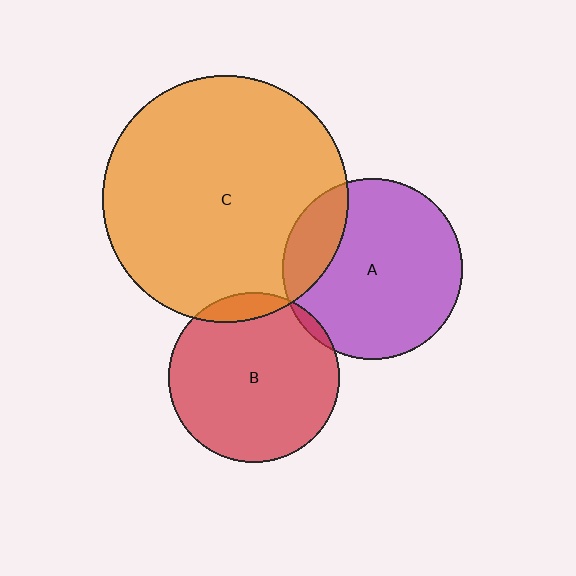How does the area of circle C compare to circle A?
Approximately 1.9 times.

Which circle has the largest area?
Circle C (orange).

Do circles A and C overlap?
Yes.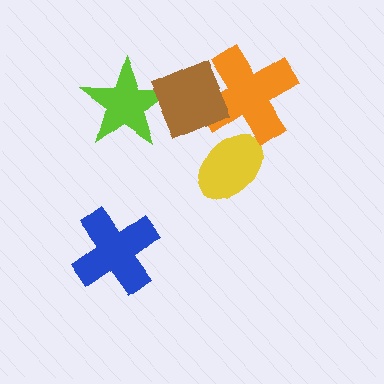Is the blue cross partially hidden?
No, no other shape covers it.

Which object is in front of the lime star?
The brown square is in front of the lime star.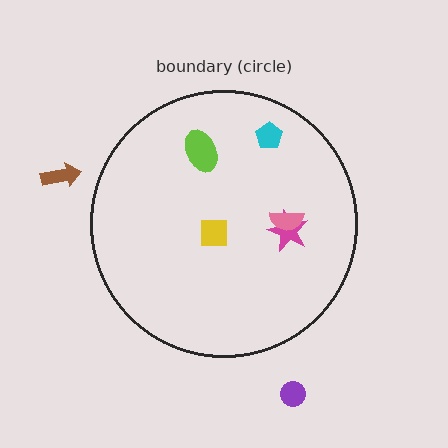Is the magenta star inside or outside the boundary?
Inside.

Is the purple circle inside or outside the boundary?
Outside.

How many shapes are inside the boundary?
5 inside, 2 outside.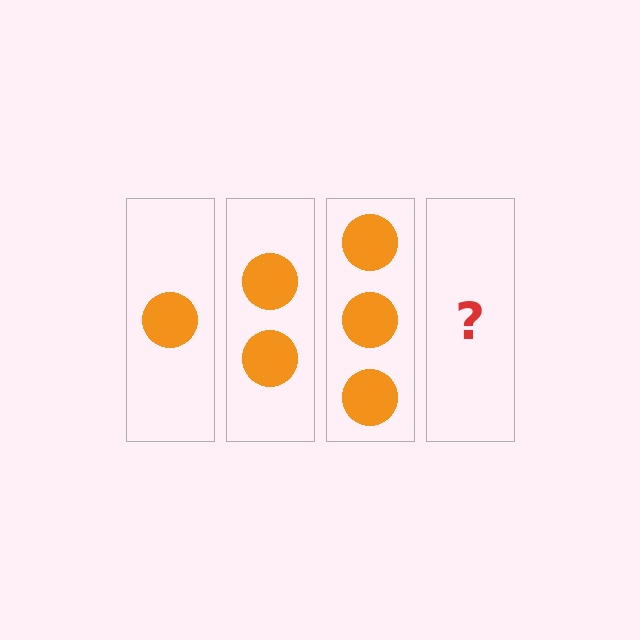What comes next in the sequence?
The next element should be 4 circles.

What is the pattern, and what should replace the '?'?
The pattern is that each step adds one more circle. The '?' should be 4 circles.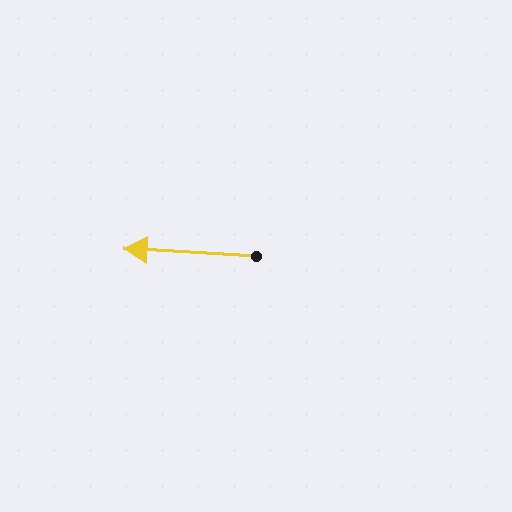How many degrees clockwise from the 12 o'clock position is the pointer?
Approximately 273 degrees.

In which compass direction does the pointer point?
West.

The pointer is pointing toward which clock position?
Roughly 9 o'clock.